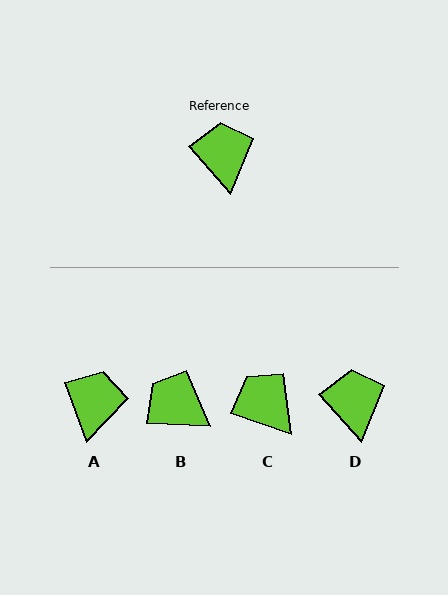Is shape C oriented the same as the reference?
No, it is off by about 30 degrees.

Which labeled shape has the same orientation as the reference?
D.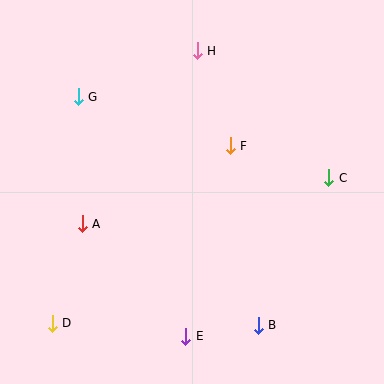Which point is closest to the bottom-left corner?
Point D is closest to the bottom-left corner.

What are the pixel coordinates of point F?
Point F is at (230, 146).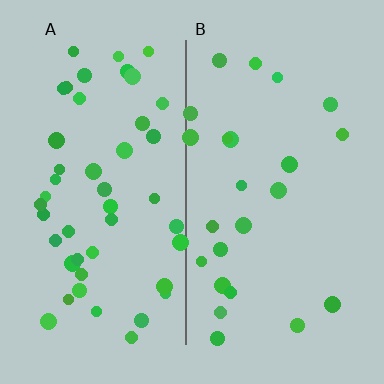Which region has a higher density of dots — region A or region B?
A (the left).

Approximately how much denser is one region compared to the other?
Approximately 2.0× — region A over region B.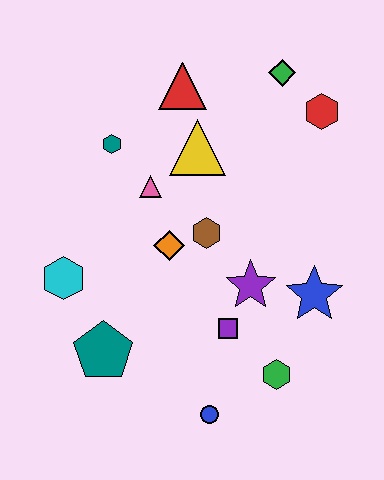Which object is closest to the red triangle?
The yellow triangle is closest to the red triangle.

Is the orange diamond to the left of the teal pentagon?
No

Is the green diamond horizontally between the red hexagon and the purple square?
Yes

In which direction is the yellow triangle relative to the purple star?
The yellow triangle is above the purple star.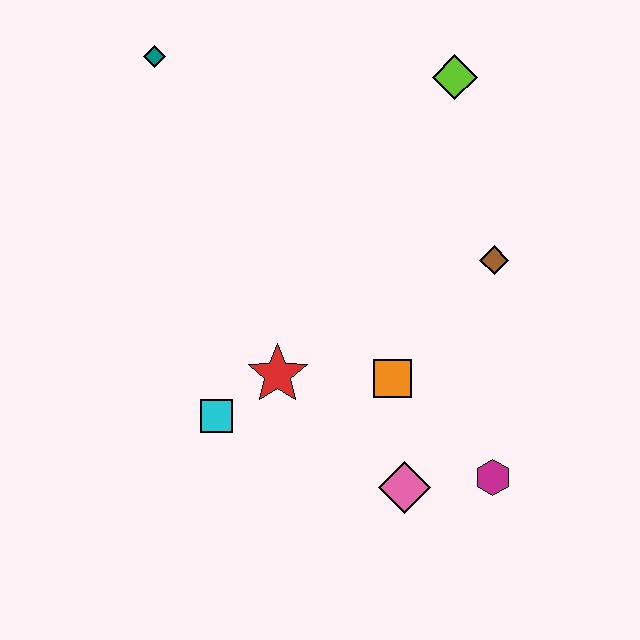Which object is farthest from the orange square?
The teal diamond is farthest from the orange square.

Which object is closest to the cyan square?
The red star is closest to the cyan square.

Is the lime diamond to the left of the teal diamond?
No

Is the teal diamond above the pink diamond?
Yes